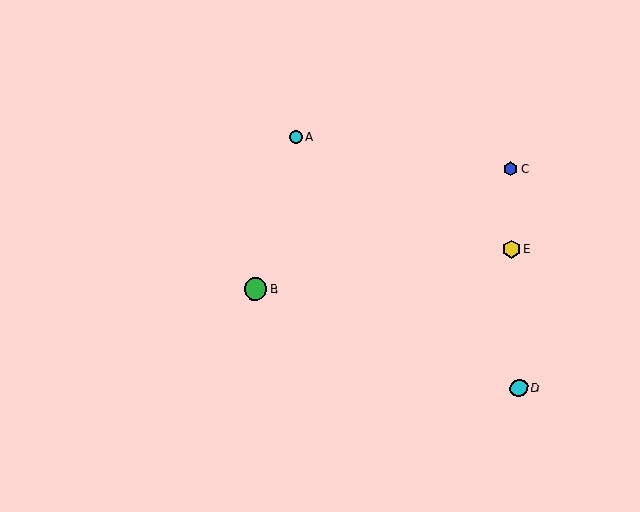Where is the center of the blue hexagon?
The center of the blue hexagon is at (511, 169).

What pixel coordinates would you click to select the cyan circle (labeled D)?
Click at (519, 388) to select the cyan circle D.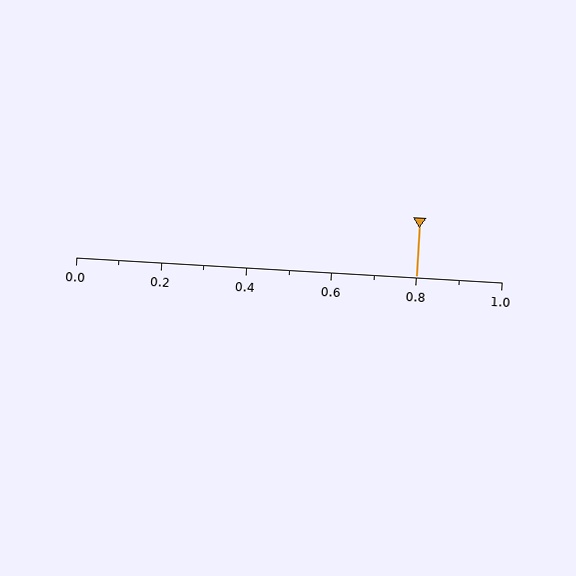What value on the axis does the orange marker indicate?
The marker indicates approximately 0.8.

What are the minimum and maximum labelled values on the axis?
The axis runs from 0.0 to 1.0.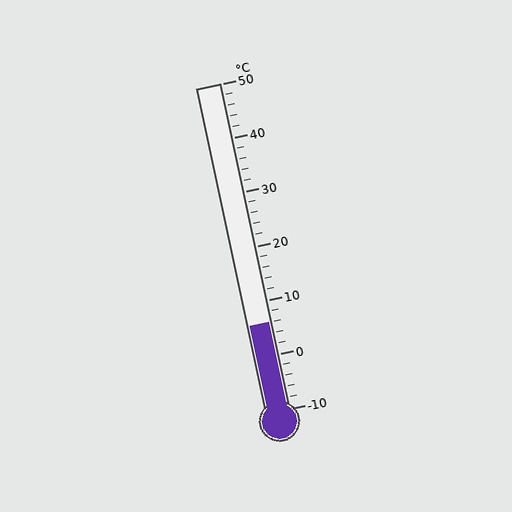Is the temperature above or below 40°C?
The temperature is below 40°C.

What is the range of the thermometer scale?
The thermometer scale ranges from -10°C to 50°C.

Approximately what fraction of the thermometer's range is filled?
The thermometer is filled to approximately 25% of its range.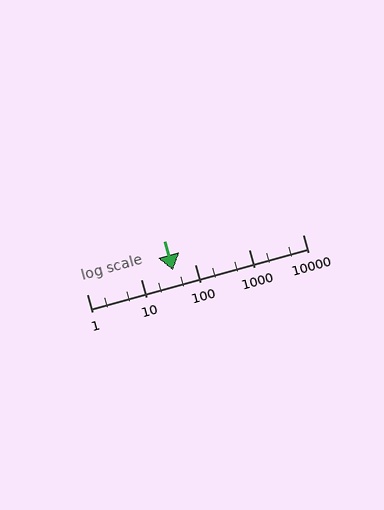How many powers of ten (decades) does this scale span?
The scale spans 4 decades, from 1 to 10000.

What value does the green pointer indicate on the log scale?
The pointer indicates approximately 40.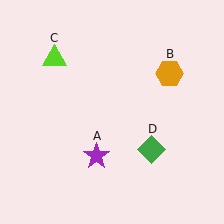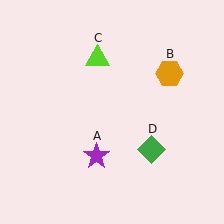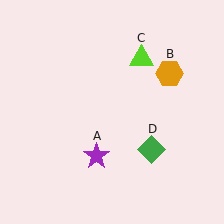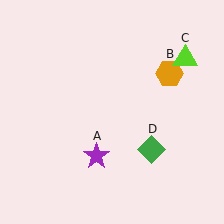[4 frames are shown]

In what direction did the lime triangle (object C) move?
The lime triangle (object C) moved right.